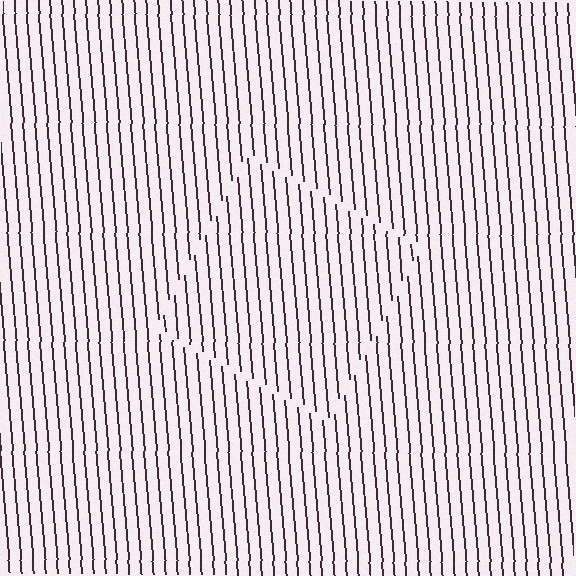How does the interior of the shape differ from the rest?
The interior of the shape contains the same grating, shifted by half a period — the contour is defined by the phase discontinuity where line-ends from the inner and outer gratings abut.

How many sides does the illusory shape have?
4 sides — the line-ends trace a square.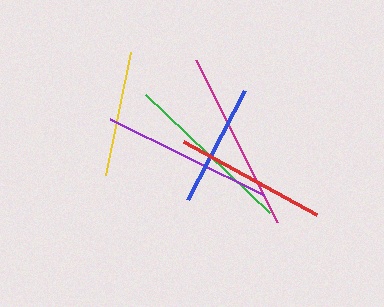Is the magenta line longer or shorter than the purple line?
The magenta line is longer than the purple line.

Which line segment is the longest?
The magenta line is the longest at approximately 181 pixels.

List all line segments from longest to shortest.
From longest to shortest: magenta, purple, green, red, yellow, blue.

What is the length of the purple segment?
The purple segment is approximately 172 pixels long.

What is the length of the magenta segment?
The magenta segment is approximately 181 pixels long.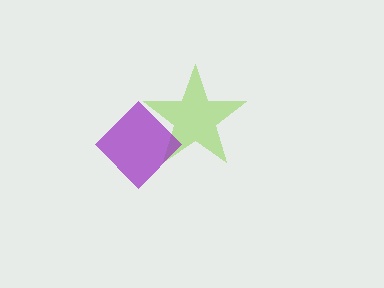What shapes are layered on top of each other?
The layered shapes are: a lime star, a purple diamond.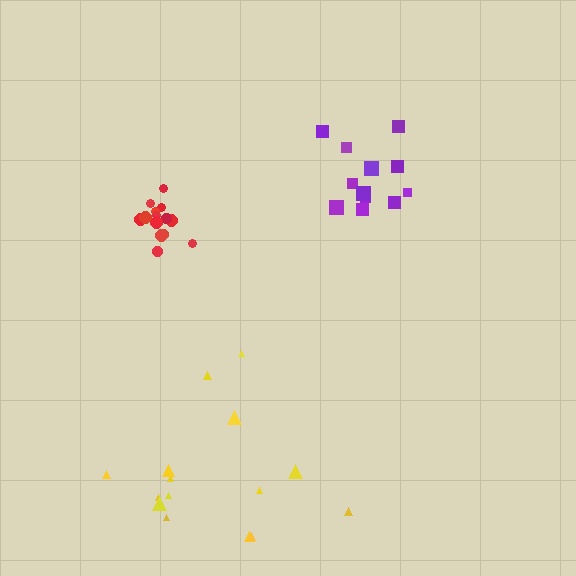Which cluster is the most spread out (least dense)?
Yellow.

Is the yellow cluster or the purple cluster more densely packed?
Purple.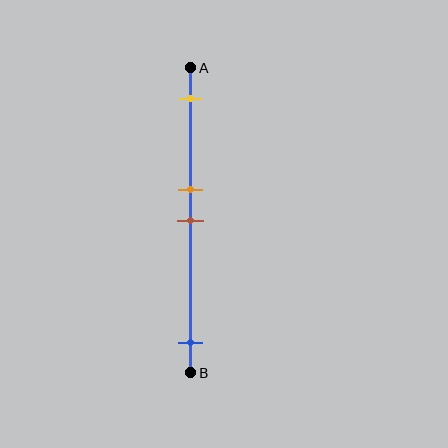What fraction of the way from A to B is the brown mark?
The brown mark is approximately 50% (0.5) of the way from A to B.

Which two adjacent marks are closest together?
The orange and brown marks are the closest adjacent pair.